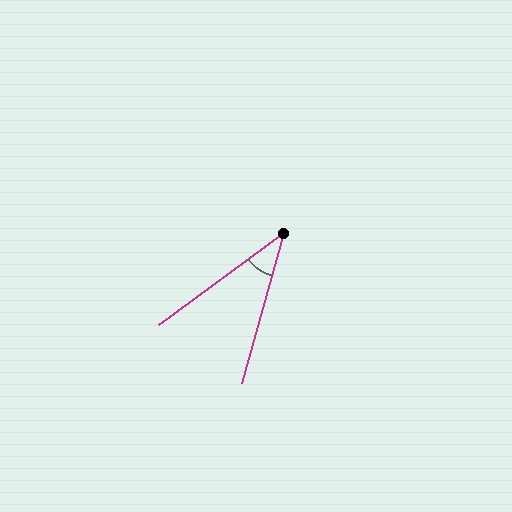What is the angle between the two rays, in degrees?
Approximately 38 degrees.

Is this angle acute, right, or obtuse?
It is acute.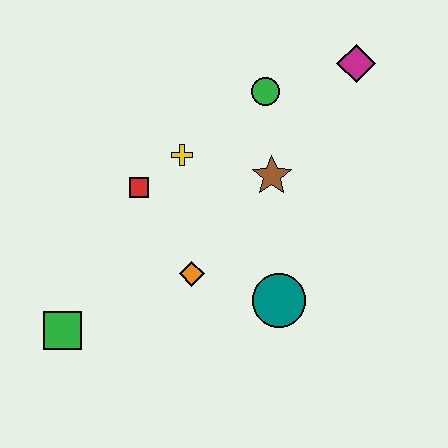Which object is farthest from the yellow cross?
The green square is farthest from the yellow cross.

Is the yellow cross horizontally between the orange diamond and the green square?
Yes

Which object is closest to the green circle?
The brown star is closest to the green circle.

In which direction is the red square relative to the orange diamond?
The red square is above the orange diamond.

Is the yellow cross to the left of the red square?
No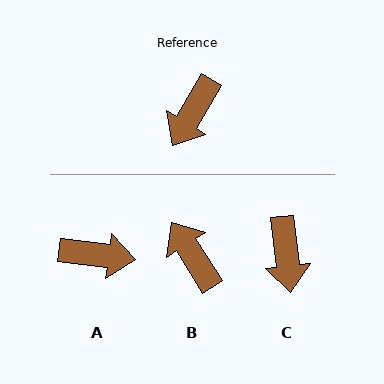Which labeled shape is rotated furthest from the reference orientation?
B, about 117 degrees away.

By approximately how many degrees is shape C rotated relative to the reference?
Approximately 37 degrees counter-clockwise.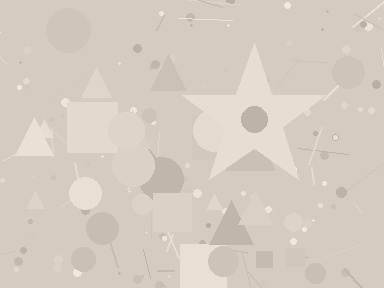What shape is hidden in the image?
A star is hidden in the image.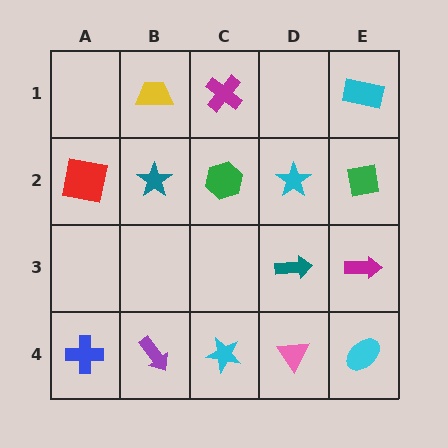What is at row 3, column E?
A magenta arrow.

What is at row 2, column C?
A green hexagon.